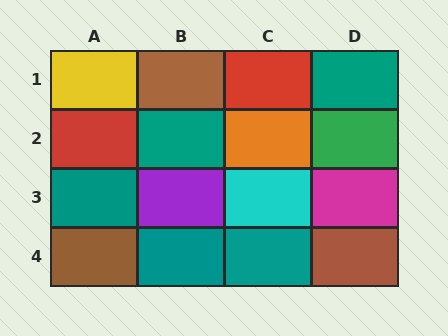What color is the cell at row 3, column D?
Magenta.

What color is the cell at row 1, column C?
Red.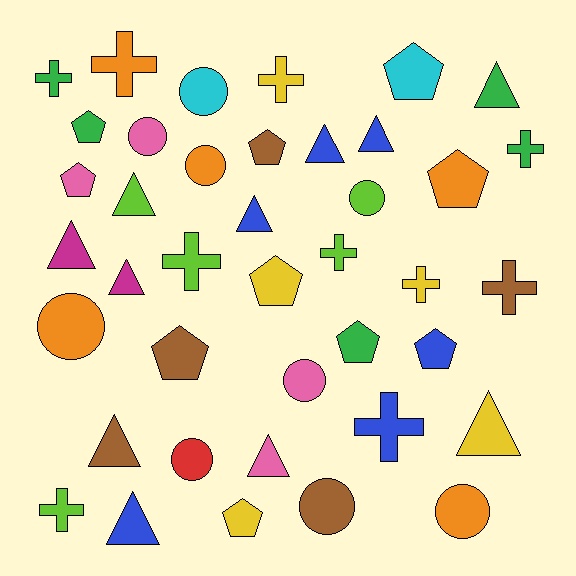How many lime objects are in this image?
There are 5 lime objects.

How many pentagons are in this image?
There are 10 pentagons.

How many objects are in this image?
There are 40 objects.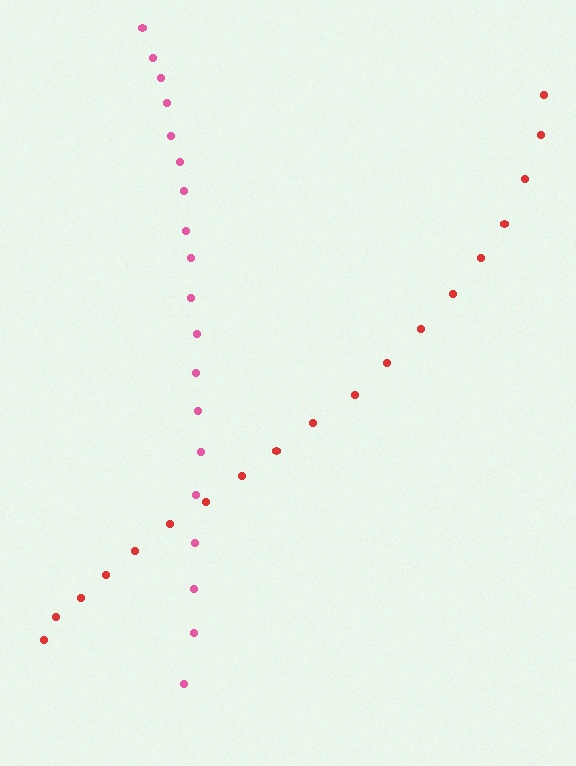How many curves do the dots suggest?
There are 2 distinct paths.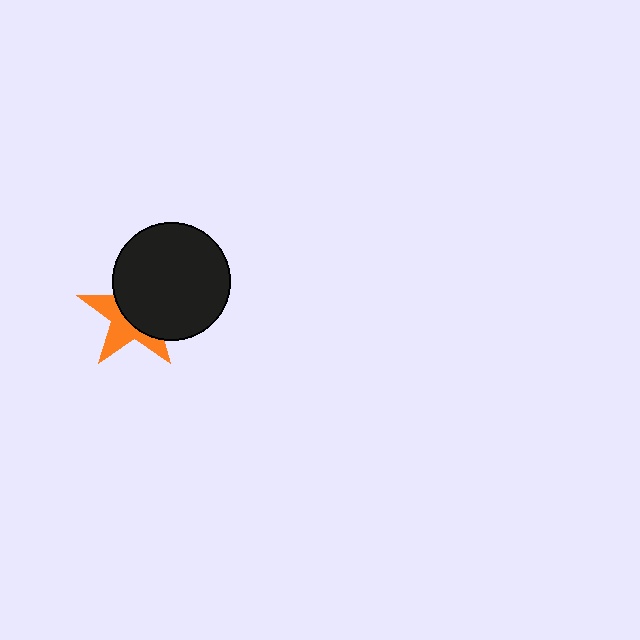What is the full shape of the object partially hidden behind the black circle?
The partially hidden object is an orange star.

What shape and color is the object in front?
The object in front is a black circle.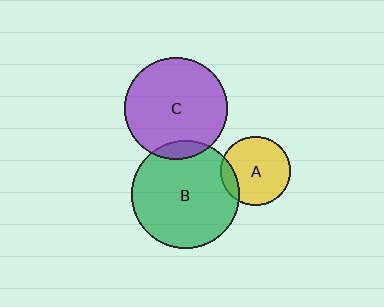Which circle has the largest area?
Circle B (green).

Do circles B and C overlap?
Yes.